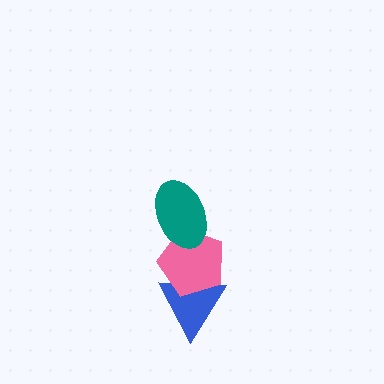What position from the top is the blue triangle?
The blue triangle is 3rd from the top.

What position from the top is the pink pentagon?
The pink pentagon is 2nd from the top.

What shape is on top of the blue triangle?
The pink pentagon is on top of the blue triangle.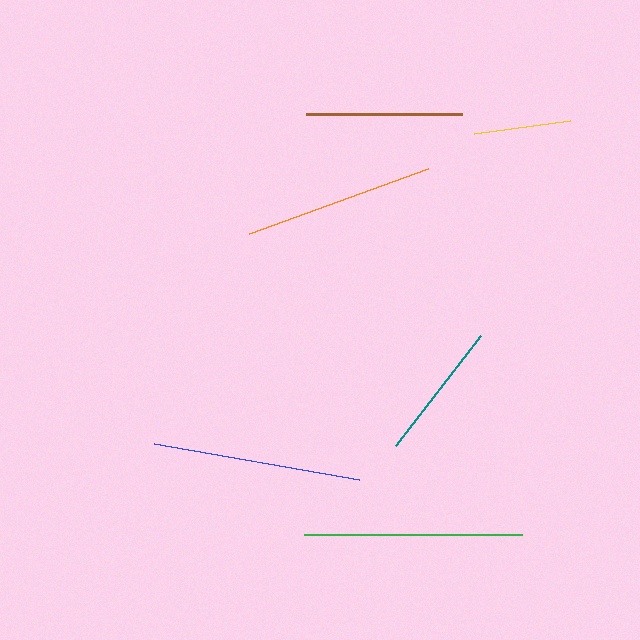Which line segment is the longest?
The green line is the longest at approximately 218 pixels.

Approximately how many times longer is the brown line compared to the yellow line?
The brown line is approximately 1.6 times the length of the yellow line.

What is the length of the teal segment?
The teal segment is approximately 139 pixels long.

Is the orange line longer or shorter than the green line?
The green line is longer than the orange line.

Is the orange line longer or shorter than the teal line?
The orange line is longer than the teal line.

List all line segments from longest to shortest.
From longest to shortest: green, blue, orange, brown, teal, yellow.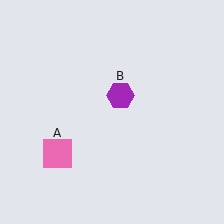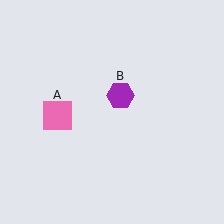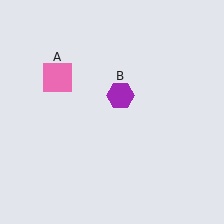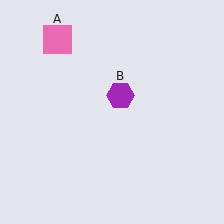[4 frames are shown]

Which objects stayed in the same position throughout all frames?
Purple hexagon (object B) remained stationary.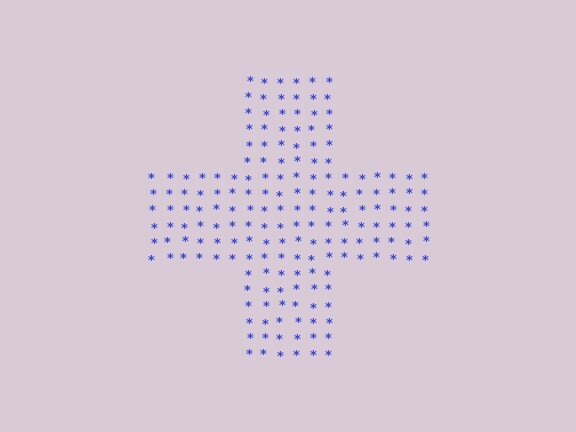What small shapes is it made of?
It is made of small asterisks.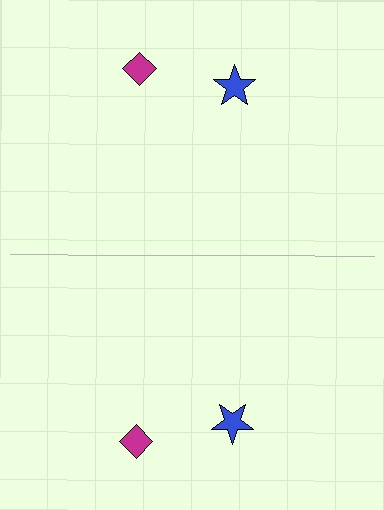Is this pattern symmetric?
Yes, this pattern has bilateral (reflection) symmetry.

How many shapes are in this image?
There are 4 shapes in this image.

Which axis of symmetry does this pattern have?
The pattern has a horizontal axis of symmetry running through the center of the image.